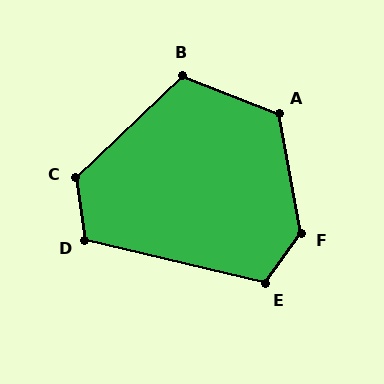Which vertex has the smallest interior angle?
D, at approximately 112 degrees.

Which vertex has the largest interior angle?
F, at approximately 133 degrees.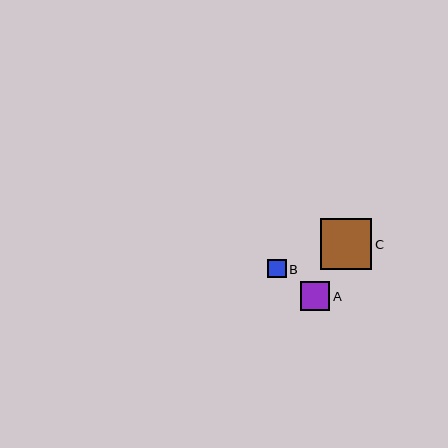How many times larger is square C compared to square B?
Square C is approximately 2.8 times the size of square B.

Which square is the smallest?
Square B is the smallest with a size of approximately 18 pixels.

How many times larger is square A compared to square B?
Square A is approximately 1.6 times the size of square B.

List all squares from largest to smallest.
From largest to smallest: C, A, B.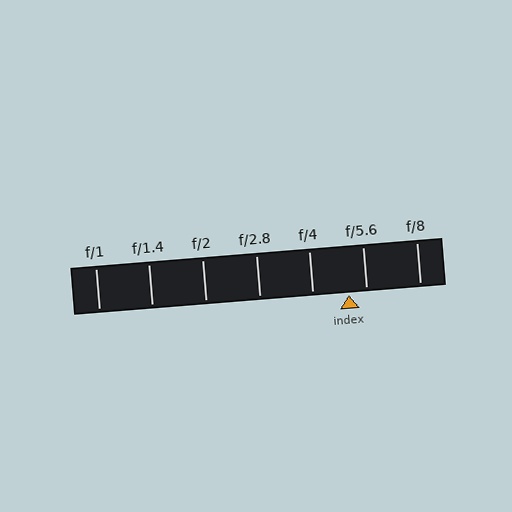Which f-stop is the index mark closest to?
The index mark is closest to f/5.6.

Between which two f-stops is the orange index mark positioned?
The index mark is between f/4 and f/5.6.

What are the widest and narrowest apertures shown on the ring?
The widest aperture shown is f/1 and the narrowest is f/8.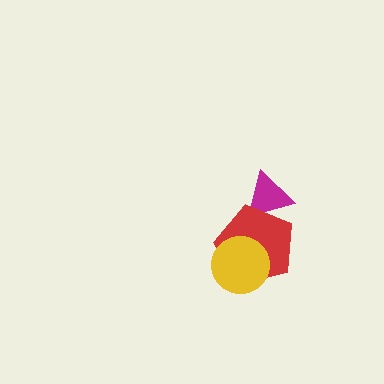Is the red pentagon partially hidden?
Yes, it is partially covered by another shape.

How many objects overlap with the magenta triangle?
1 object overlaps with the magenta triangle.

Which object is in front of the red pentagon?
The yellow circle is in front of the red pentagon.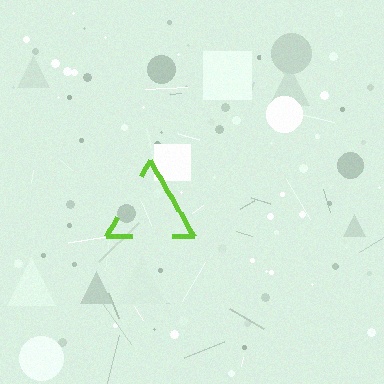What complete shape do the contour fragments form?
The contour fragments form a triangle.